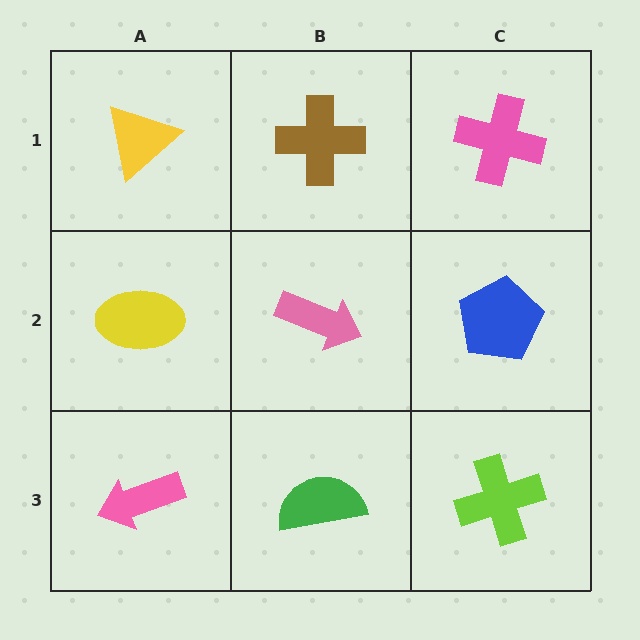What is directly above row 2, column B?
A brown cross.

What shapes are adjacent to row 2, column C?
A pink cross (row 1, column C), a lime cross (row 3, column C), a pink arrow (row 2, column B).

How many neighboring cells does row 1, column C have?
2.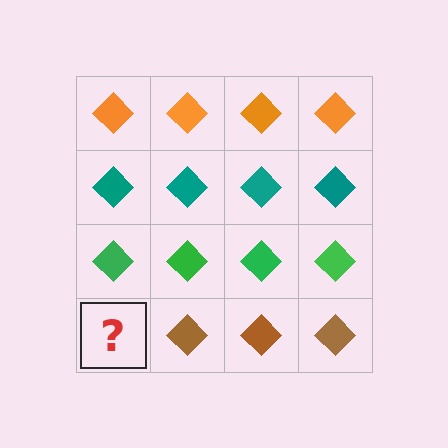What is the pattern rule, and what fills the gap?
The rule is that each row has a consistent color. The gap should be filled with a brown diamond.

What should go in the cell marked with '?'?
The missing cell should contain a brown diamond.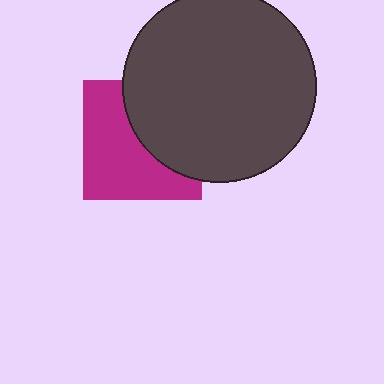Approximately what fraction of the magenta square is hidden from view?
Roughly 44% of the magenta square is hidden behind the dark gray circle.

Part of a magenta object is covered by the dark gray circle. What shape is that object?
It is a square.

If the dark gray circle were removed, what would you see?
You would see the complete magenta square.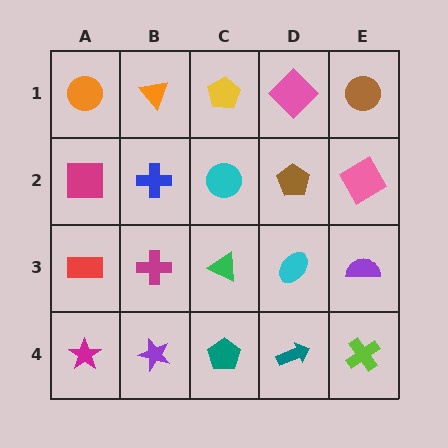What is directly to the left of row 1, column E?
A pink diamond.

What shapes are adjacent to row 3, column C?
A cyan circle (row 2, column C), a teal pentagon (row 4, column C), a magenta cross (row 3, column B), a cyan ellipse (row 3, column D).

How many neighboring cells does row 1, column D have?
3.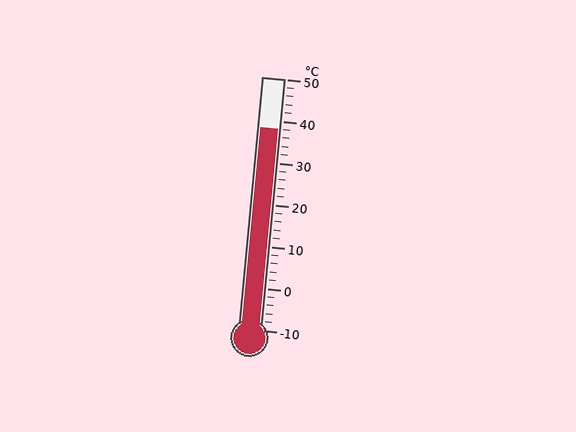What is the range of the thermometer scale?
The thermometer scale ranges from -10°C to 50°C.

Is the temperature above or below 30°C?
The temperature is above 30°C.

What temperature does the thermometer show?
The thermometer shows approximately 38°C.